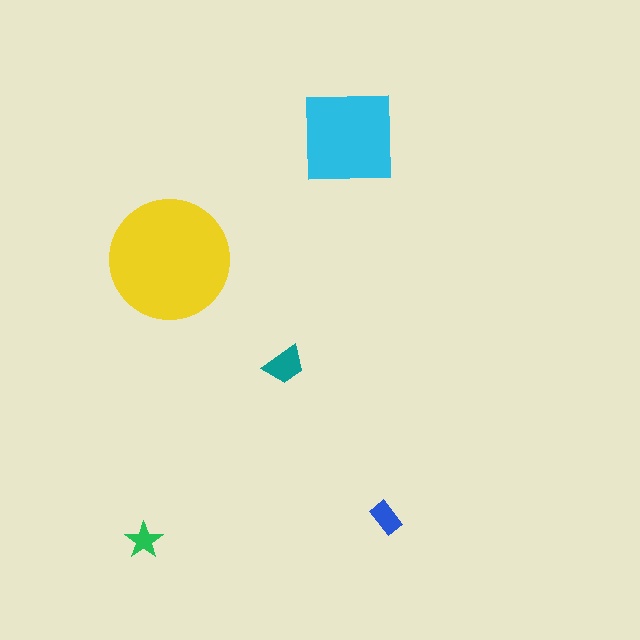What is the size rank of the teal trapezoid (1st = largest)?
3rd.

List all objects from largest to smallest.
The yellow circle, the cyan square, the teal trapezoid, the blue rectangle, the green star.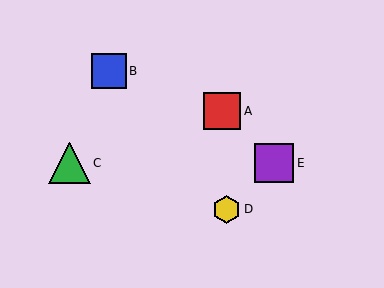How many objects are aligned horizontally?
2 objects (C, E) are aligned horizontally.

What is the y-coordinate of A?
Object A is at y≈111.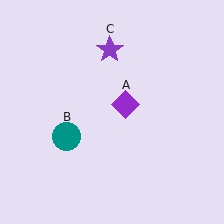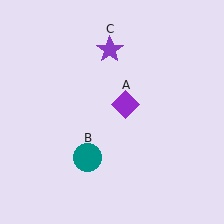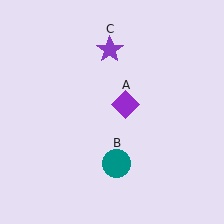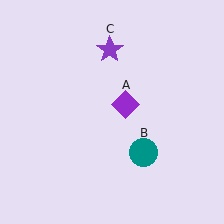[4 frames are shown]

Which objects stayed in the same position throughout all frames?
Purple diamond (object A) and purple star (object C) remained stationary.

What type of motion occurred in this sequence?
The teal circle (object B) rotated counterclockwise around the center of the scene.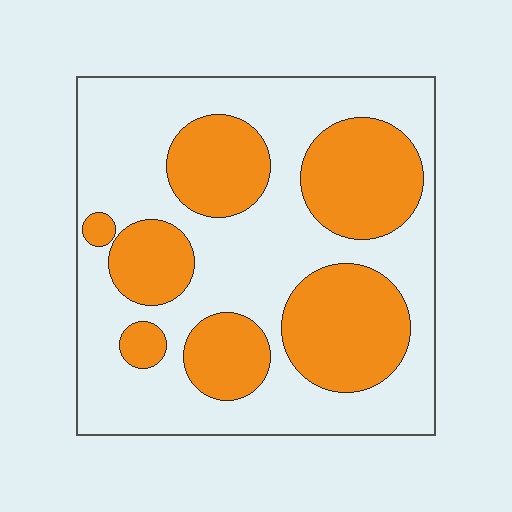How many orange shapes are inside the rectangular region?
7.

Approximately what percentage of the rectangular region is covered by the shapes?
Approximately 40%.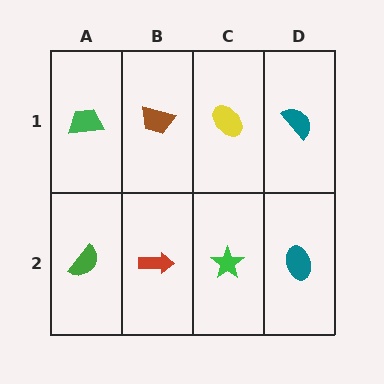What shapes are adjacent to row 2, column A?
A green trapezoid (row 1, column A), a red arrow (row 2, column B).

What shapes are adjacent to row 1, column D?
A teal ellipse (row 2, column D), a yellow ellipse (row 1, column C).